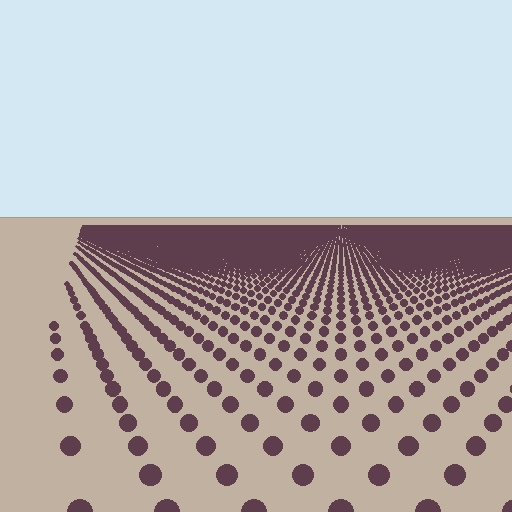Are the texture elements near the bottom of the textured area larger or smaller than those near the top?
Larger. Near the bottom, elements are closer to the viewer and appear at a bigger on-screen size.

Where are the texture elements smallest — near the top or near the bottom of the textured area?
Near the top.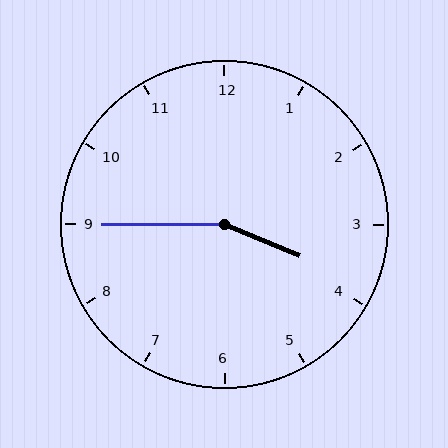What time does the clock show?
3:45.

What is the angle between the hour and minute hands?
Approximately 158 degrees.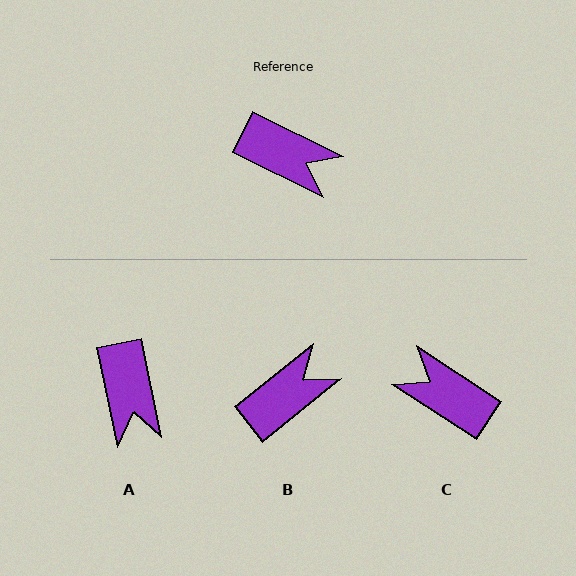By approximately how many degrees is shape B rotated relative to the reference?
Approximately 65 degrees counter-clockwise.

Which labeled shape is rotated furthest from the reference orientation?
C, about 173 degrees away.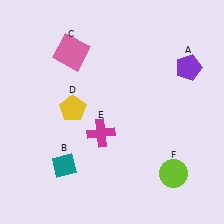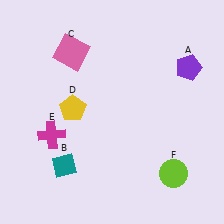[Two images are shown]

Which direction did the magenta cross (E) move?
The magenta cross (E) moved left.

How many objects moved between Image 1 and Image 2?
1 object moved between the two images.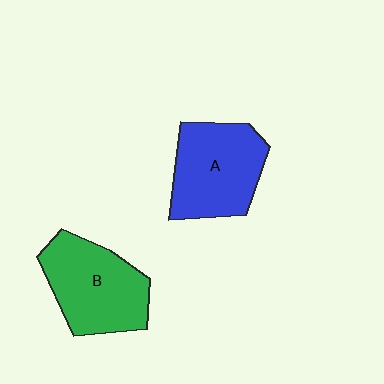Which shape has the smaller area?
Shape A (blue).